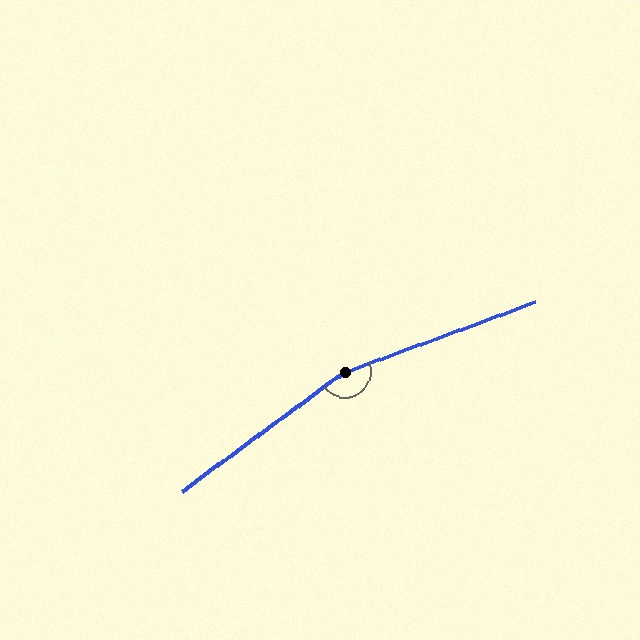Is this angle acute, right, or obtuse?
It is obtuse.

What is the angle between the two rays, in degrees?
Approximately 164 degrees.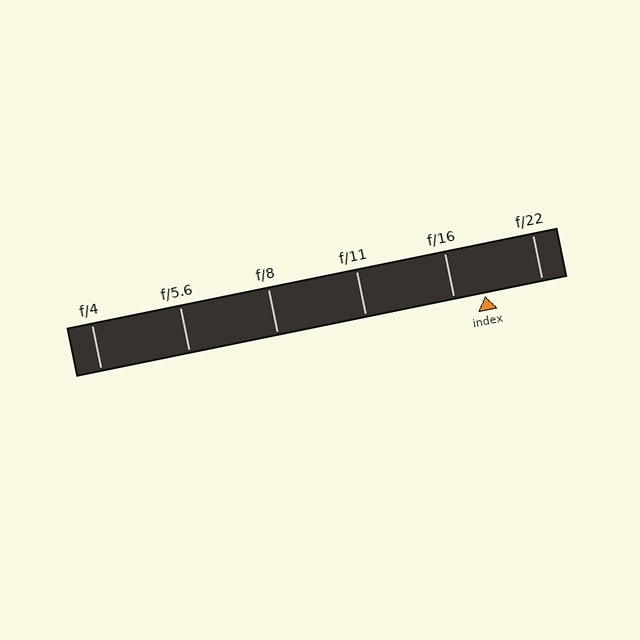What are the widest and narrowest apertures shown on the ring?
The widest aperture shown is f/4 and the narrowest is f/22.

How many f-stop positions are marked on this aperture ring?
There are 6 f-stop positions marked.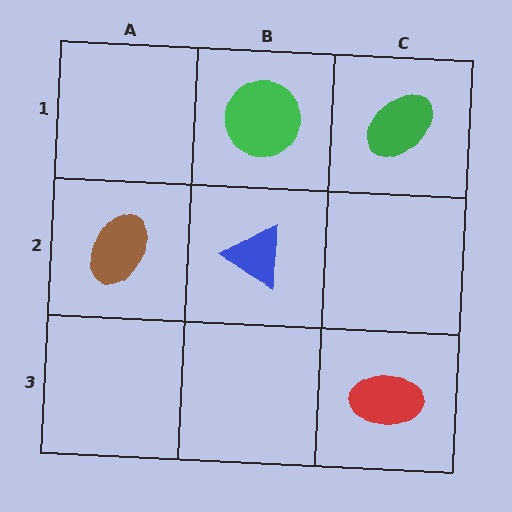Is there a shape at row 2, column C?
No, that cell is empty.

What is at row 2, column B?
A blue triangle.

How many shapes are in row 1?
2 shapes.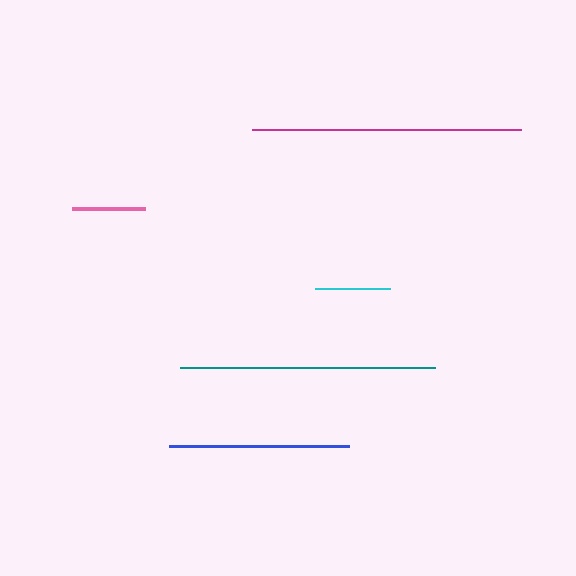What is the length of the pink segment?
The pink segment is approximately 74 pixels long.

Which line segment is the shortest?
The pink line is the shortest at approximately 74 pixels.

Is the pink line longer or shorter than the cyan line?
The cyan line is longer than the pink line.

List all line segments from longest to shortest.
From longest to shortest: magenta, teal, blue, cyan, pink.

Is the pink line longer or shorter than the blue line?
The blue line is longer than the pink line.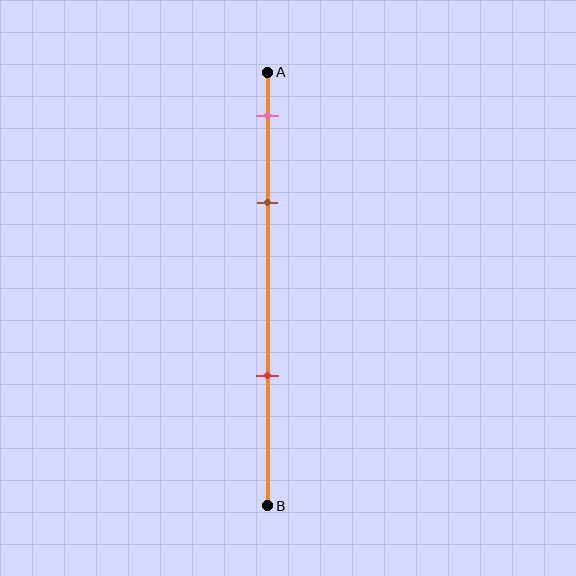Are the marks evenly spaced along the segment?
No, the marks are not evenly spaced.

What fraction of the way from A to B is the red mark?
The red mark is approximately 70% (0.7) of the way from A to B.